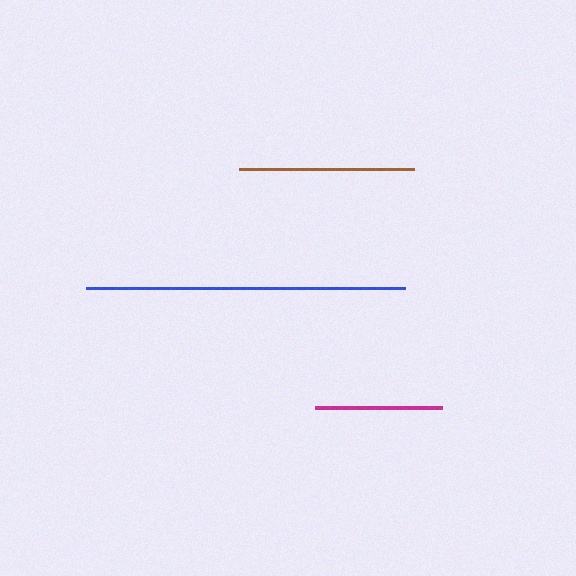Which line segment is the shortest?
The magenta line is the shortest at approximately 127 pixels.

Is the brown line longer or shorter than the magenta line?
The brown line is longer than the magenta line.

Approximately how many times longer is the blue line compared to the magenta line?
The blue line is approximately 2.5 times the length of the magenta line.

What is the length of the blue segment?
The blue segment is approximately 318 pixels long.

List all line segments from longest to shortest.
From longest to shortest: blue, brown, magenta.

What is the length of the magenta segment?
The magenta segment is approximately 127 pixels long.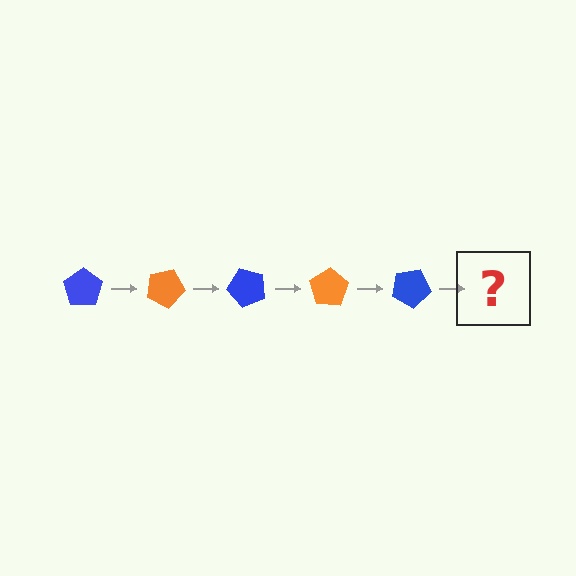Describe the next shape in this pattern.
It should be an orange pentagon, rotated 125 degrees from the start.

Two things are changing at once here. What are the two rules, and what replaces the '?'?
The two rules are that it rotates 25 degrees each step and the color cycles through blue and orange. The '?' should be an orange pentagon, rotated 125 degrees from the start.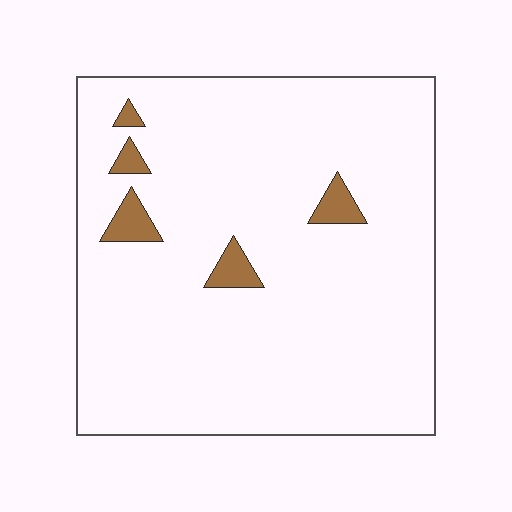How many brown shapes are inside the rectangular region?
5.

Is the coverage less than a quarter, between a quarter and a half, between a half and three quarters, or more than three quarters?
Less than a quarter.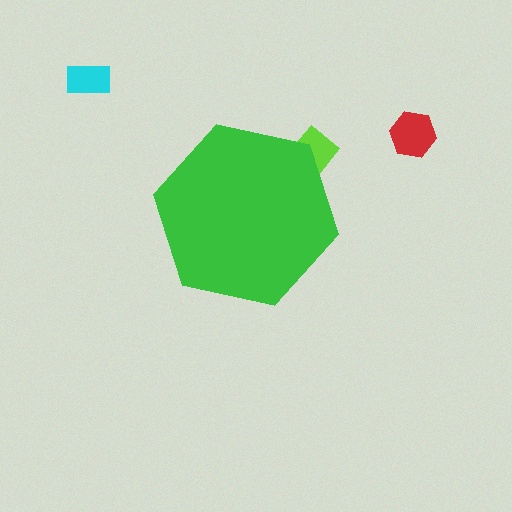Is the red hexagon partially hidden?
No, the red hexagon is fully visible.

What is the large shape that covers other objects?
A green hexagon.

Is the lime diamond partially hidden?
Yes, the lime diamond is partially hidden behind the green hexagon.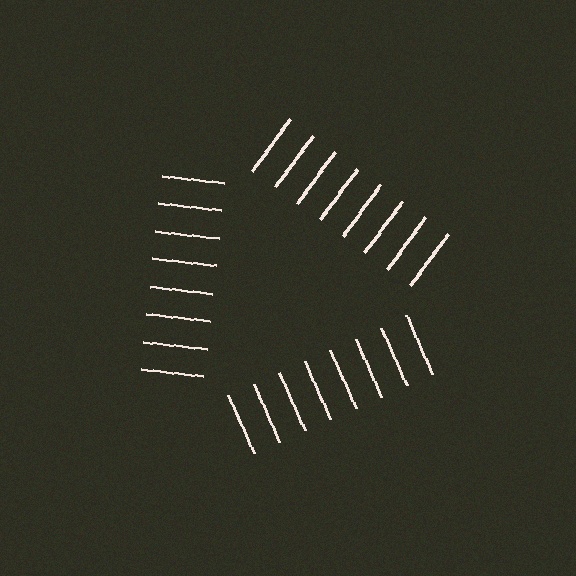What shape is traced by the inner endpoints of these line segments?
An illusory triangle — the line segments terminate on its edges but no continuous stroke is drawn.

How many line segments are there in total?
24 — 8 along each of the 3 edges.